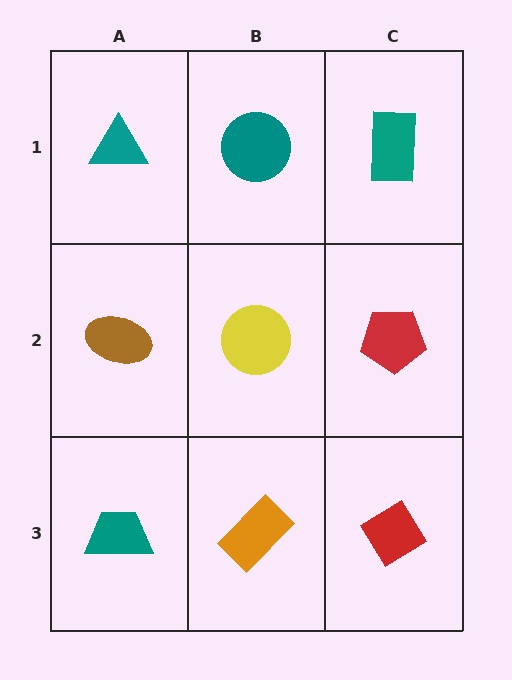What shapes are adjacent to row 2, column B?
A teal circle (row 1, column B), an orange rectangle (row 3, column B), a brown ellipse (row 2, column A), a red pentagon (row 2, column C).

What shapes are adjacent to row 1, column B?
A yellow circle (row 2, column B), a teal triangle (row 1, column A), a teal rectangle (row 1, column C).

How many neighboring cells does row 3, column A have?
2.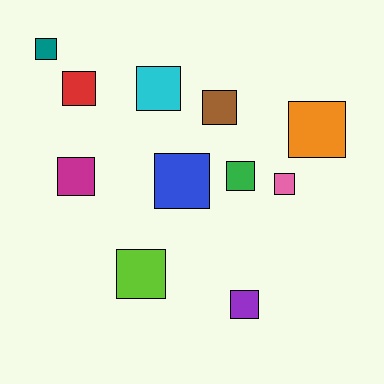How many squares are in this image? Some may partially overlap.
There are 11 squares.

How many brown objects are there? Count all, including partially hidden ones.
There is 1 brown object.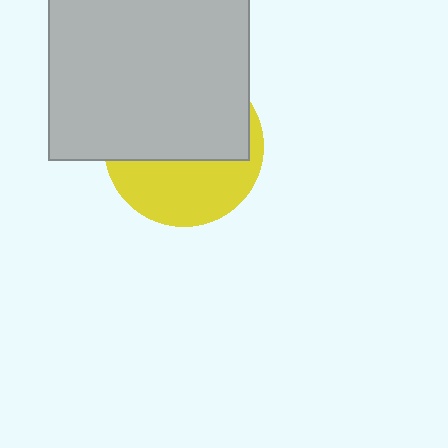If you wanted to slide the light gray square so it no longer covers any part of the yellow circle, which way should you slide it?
Slide it up — that is the most direct way to separate the two shapes.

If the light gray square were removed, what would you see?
You would see the complete yellow circle.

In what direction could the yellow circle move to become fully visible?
The yellow circle could move down. That would shift it out from behind the light gray square entirely.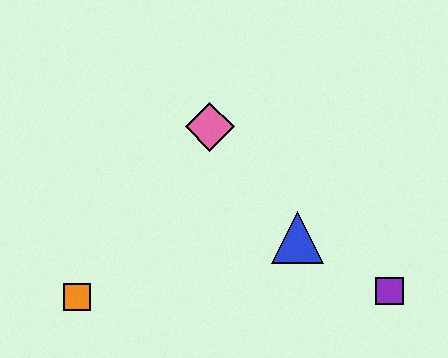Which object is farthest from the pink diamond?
The purple square is farthest from the pink diamond.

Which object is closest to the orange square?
The pink diamond is closest to the orange square.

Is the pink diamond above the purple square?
Yes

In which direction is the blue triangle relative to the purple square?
The blue triangle is to the left of the purple square.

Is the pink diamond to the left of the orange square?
No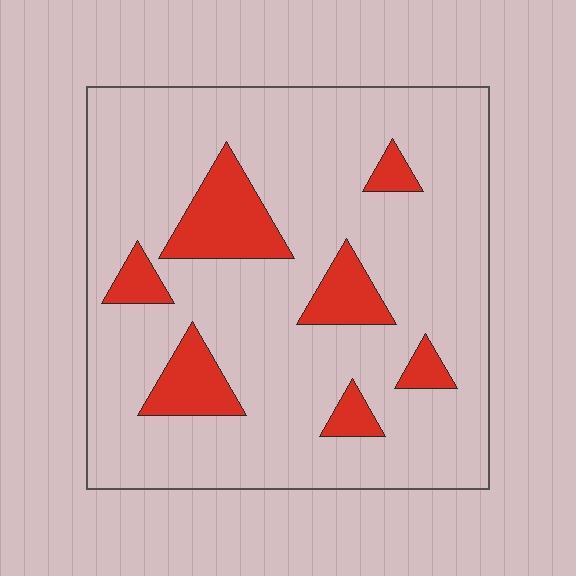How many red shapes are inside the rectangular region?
7.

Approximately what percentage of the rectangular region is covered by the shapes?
Approximately 15%.